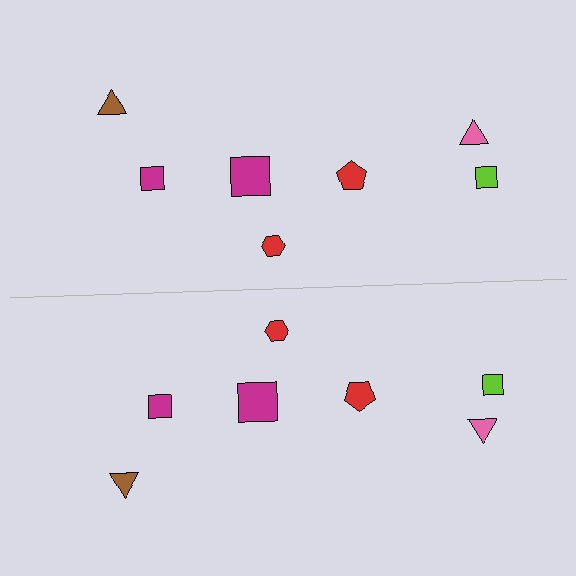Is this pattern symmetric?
Yes, this pattern has bilateral (reflection) symmetry.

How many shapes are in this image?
There are 14 shapes in this image.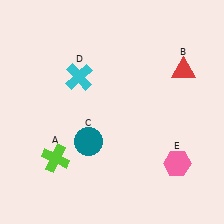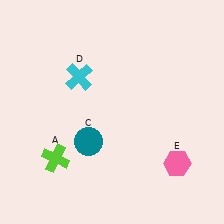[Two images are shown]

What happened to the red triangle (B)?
The red triangle (B) was removed in Image 2. It was in the top-right area of Image 1.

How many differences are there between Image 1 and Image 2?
There is 1 difference between the two images.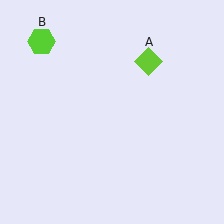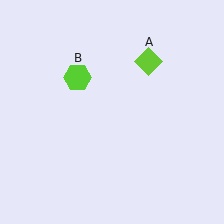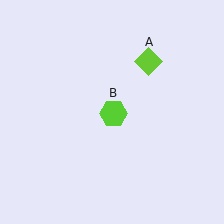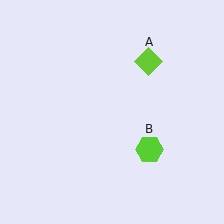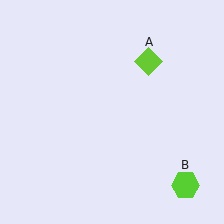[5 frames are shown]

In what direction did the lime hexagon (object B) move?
The lime hexagon (object B) moved down and to the right.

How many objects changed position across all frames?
1 object changed position: lime hexagon (object B).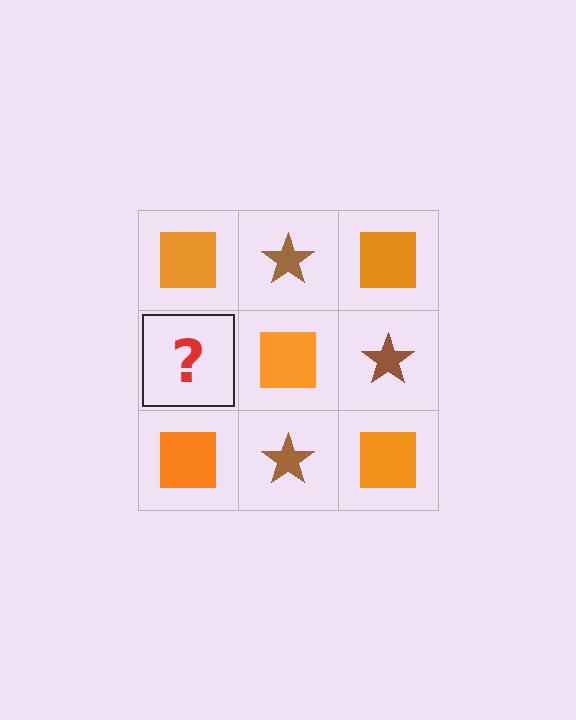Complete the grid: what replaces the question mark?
The question mark should be replaced with a brown star.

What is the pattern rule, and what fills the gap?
The rule is that it alternates orange square and brown star in a checkerboard pattern. The gap should be filled with a brown star.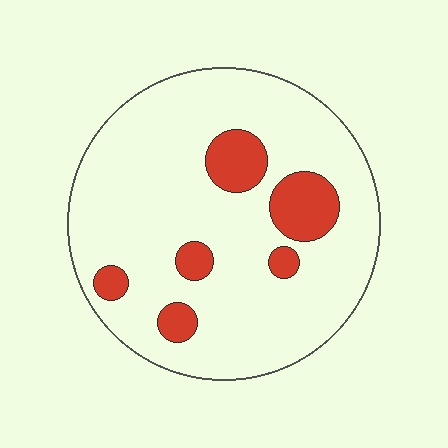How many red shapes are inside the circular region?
6.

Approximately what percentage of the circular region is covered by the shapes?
Approximately 15%.